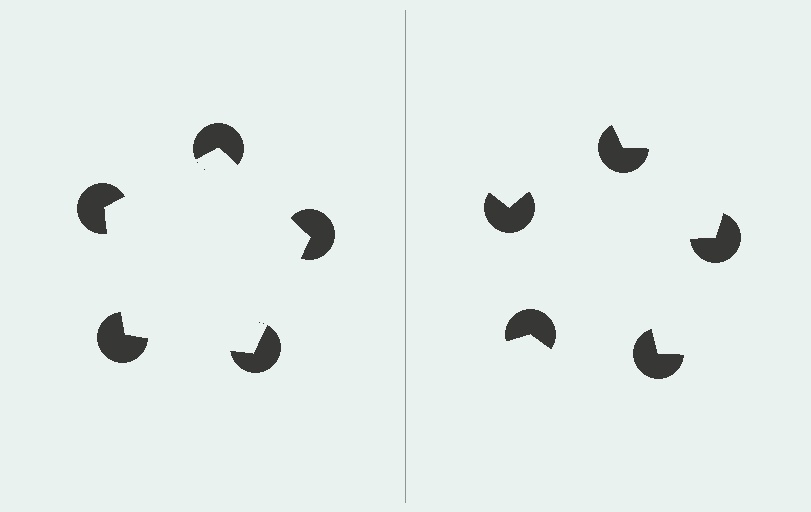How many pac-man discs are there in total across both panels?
10 — 5 on each side.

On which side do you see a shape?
An illusory pentagon appears on the left side. On the right side the wedge cuts are rotated, so no coherent shape forms.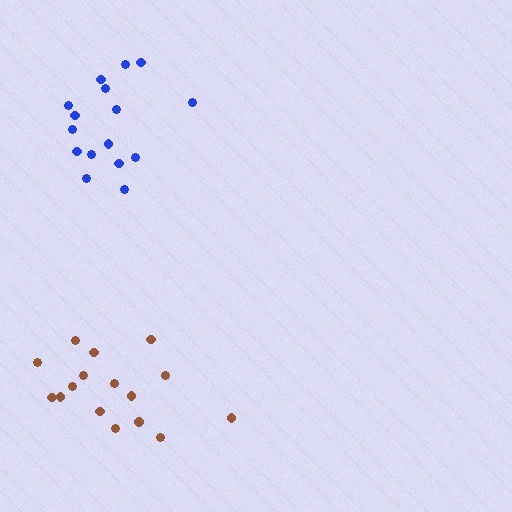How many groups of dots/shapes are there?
There are 2 groups.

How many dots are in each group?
Group 1: 16 dots, Group 2: 16 dots (32 total).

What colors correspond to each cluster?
The clusters are colored: blue, brown.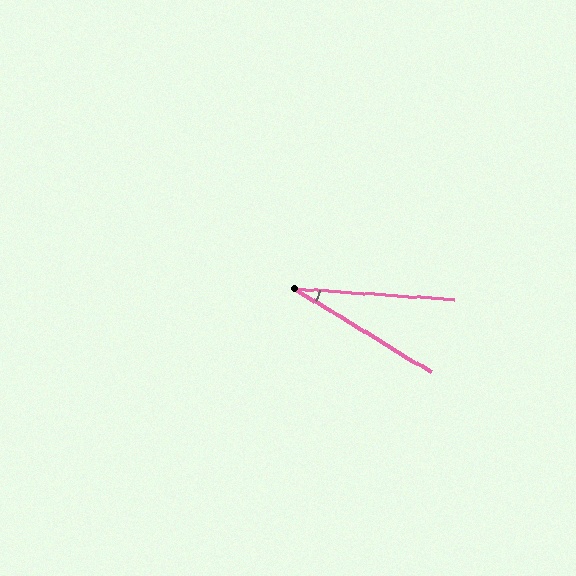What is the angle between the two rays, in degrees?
Approximately 28 degrees.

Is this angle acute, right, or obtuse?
It is acute.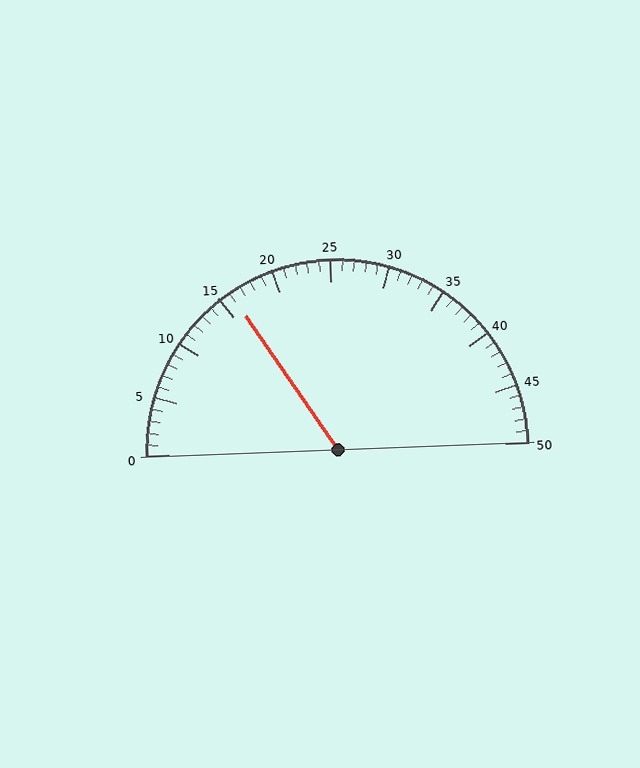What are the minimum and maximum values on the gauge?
The gauge ranges from 0 to 50.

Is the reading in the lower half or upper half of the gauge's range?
The reading is in the lower half of the range (0 to 50).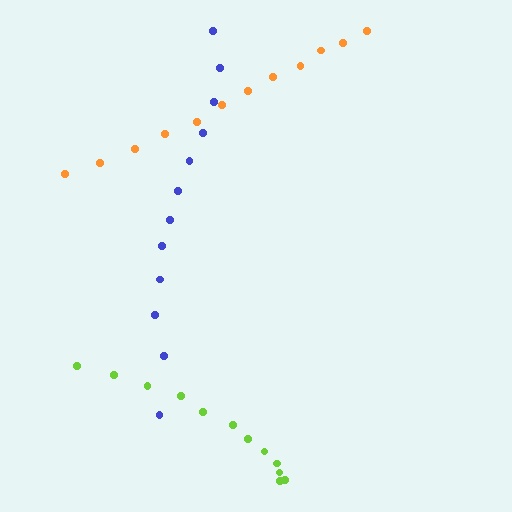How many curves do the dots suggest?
There are 3 distinct paths.